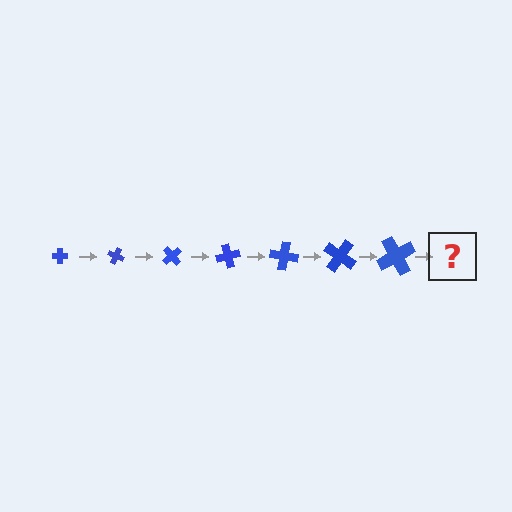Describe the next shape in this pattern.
It should be a cross, larger than the previous one and rotated 175 degrees from the start.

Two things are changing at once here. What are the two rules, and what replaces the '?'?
The two rules are that the cross grows larger each step and it rotates 25 degrees each step. The '?' should be a cross, larger than the previous one and rotated 175 degrees from the start.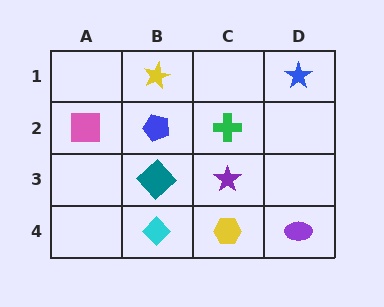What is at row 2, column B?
A blue pentagon.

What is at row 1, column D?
A blue star.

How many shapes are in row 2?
3 shapes.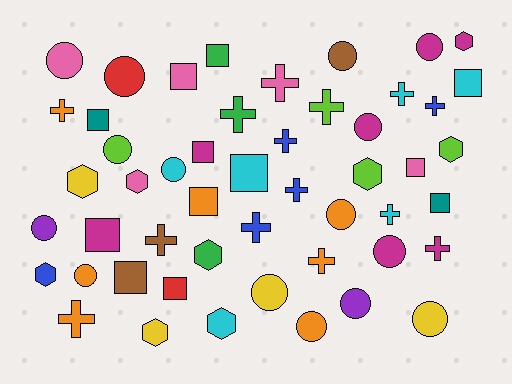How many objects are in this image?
There are 50 objects.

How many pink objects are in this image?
There are 5 pink objects.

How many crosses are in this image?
There are 14 crosses.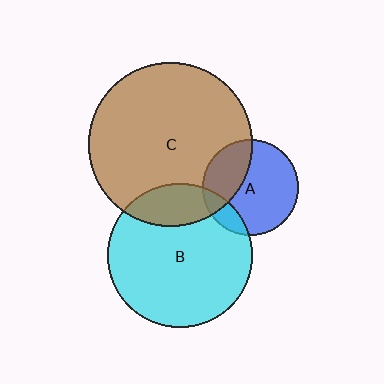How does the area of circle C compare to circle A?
Approximately 2.9 times.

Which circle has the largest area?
Circle C (brown).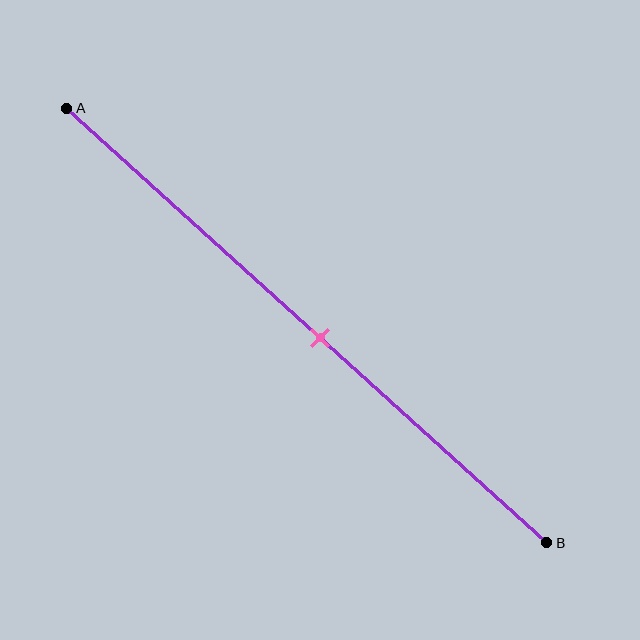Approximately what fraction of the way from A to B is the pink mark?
The pink mark is approximately 55% of the way from A to B.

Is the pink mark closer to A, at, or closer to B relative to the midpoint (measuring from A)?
The pink mark is approximately at the midpoint of segment AB.